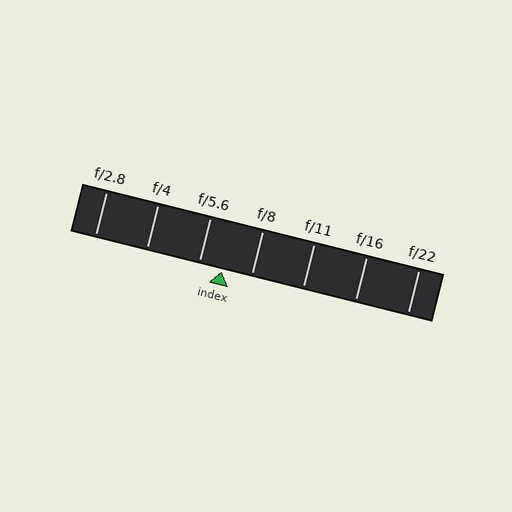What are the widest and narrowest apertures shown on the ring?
The widest aperture shown is f/2.8 and the narrowest is f/22.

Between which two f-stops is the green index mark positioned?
The index mark is between f/5.6 and f/8.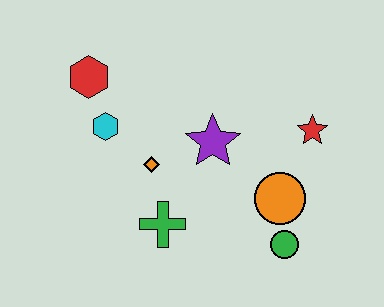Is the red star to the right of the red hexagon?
Yes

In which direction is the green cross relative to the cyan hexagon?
The green cross is below the cyan hexagon.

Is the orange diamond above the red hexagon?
No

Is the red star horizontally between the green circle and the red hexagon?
No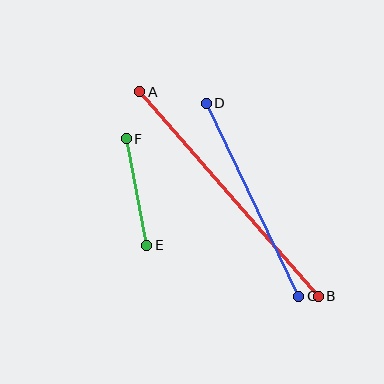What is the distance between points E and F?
The distance is approximately 108 pixels.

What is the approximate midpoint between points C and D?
The midpoint is at approximately (253, 200) pixels.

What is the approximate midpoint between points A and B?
The midpoint is at approximately (229, 194) pixels.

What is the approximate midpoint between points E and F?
The midpoint is at approximately (136, 192) pixels.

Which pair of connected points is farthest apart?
Points A and B are farthest apart.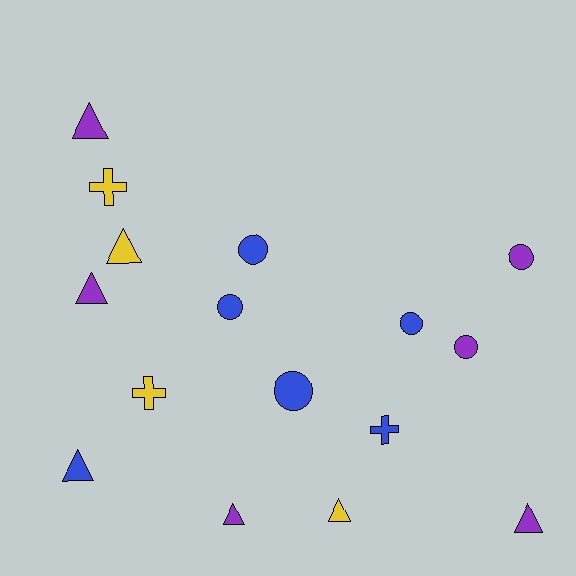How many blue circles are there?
There are 4 blue circles.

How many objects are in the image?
There are 16 objects.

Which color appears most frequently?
Purple, with 6 objects.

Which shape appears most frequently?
Triangle, with 7 objects.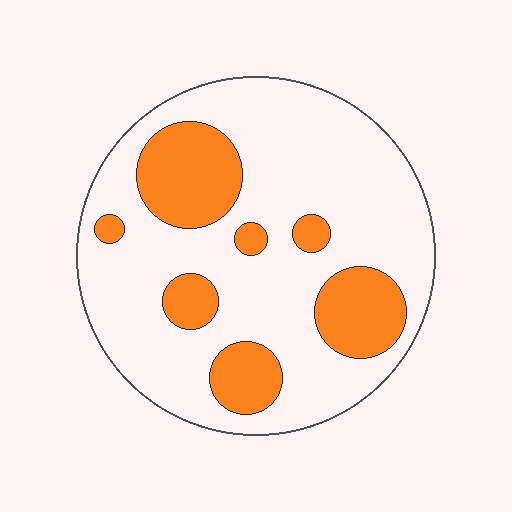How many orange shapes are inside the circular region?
7.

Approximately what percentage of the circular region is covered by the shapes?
Approximately 25%.